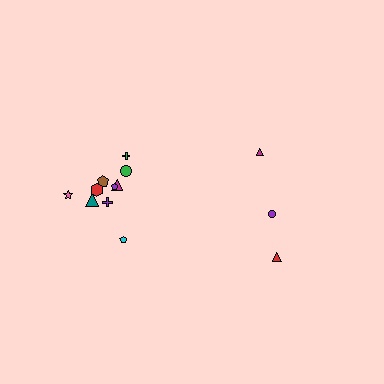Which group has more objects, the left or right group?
The left group.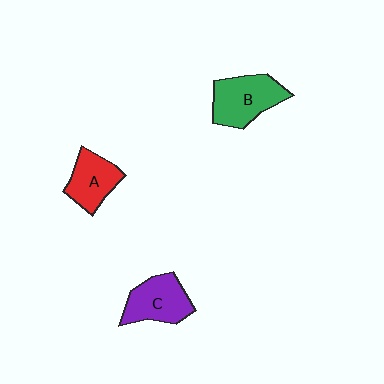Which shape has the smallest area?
Shape A (red).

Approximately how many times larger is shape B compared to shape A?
Approximately 1.3 times.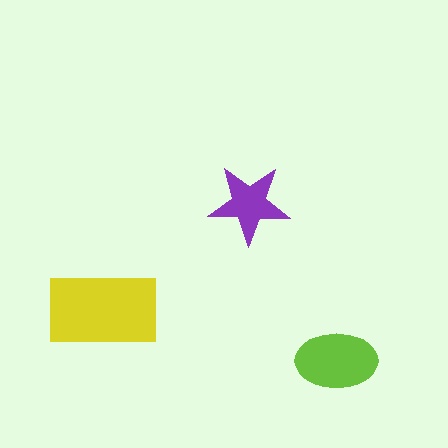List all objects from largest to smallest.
The yellow rectangle, the lime ellipse, the purple star.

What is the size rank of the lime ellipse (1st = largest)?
2nd.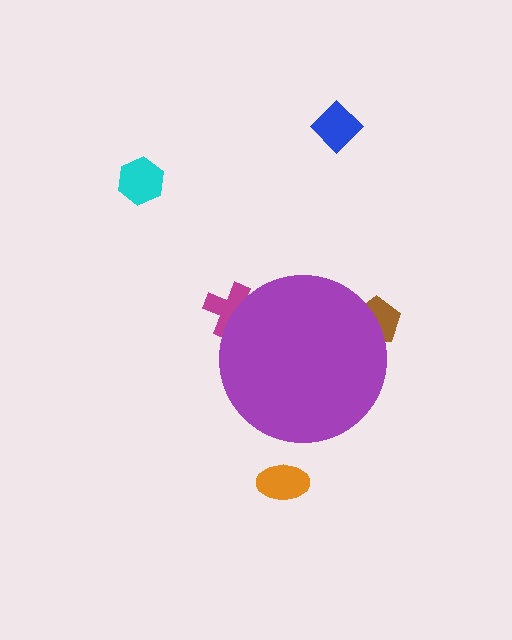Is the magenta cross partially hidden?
Yes, the magenta cross is partially hidden behind the purple circle.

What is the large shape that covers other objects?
A purple circle.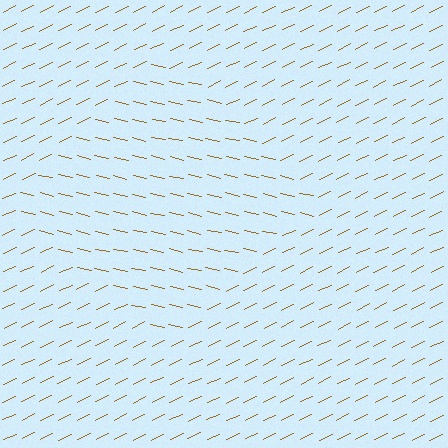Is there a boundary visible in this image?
Yes, there is a texture boundary formed by a change in line orientation.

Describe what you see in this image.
The image is filled with small brown line segments. A diamond region in the image has lines oriented differently from the surrounding lines, creating a visible texture boundary.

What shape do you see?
I see a diamond.